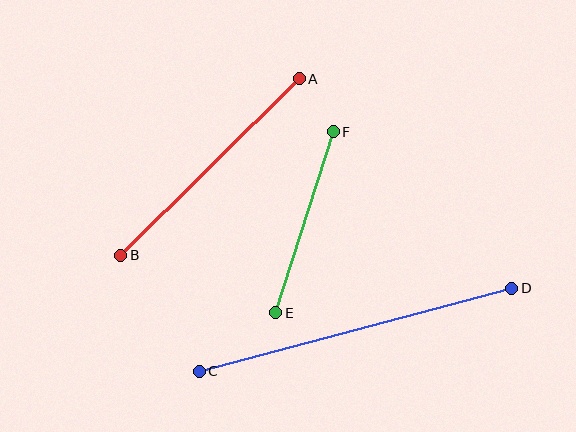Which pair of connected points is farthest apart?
Points C and D are farthest apart.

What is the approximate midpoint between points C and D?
The midpoint is at approximately (355, 330) pixels.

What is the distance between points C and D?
The distance is approximately 323 pixels.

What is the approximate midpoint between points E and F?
The midpoint is at approximately (304, 222) pixels.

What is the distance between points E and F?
The distance is approximately 190 pixels.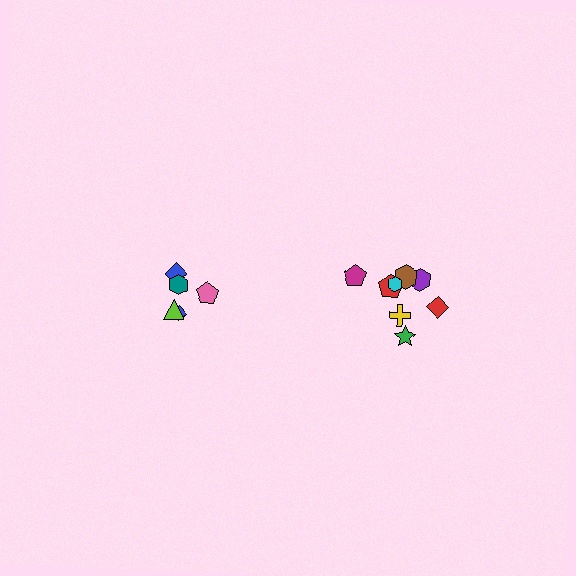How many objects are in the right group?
There are 8 objects.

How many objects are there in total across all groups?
There are 13 objects.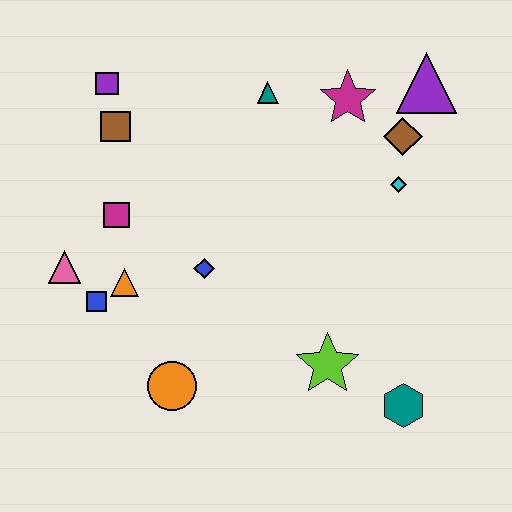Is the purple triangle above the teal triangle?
Yes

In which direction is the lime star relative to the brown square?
The lime star is below the brown square.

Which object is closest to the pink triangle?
The blue square is closest to the pink triangle.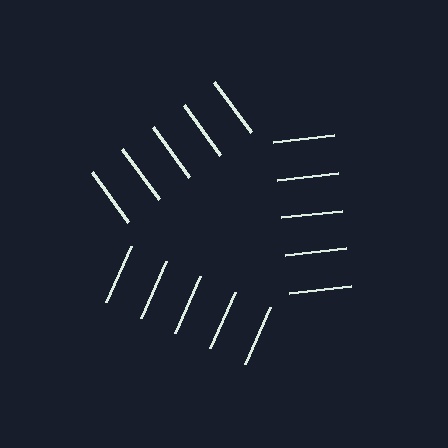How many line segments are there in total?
15 — 5 along each of the 3 edges.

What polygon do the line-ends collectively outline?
An illusory triangle — the line segments terminate on its edges but no continuous stroke is drawn.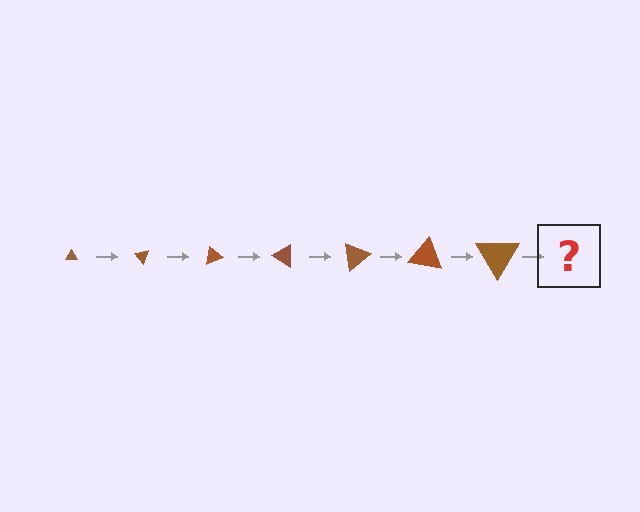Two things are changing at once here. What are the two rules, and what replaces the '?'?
The two rules are that the triangle grows larger each step and it rotates 50 degrees each step. The '?' should be a triangle, larger than the previous one and rotated 350 degrees from the start.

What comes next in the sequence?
The next element should be a triangle, larger than the previous one and rotated 350 degrees from the start.